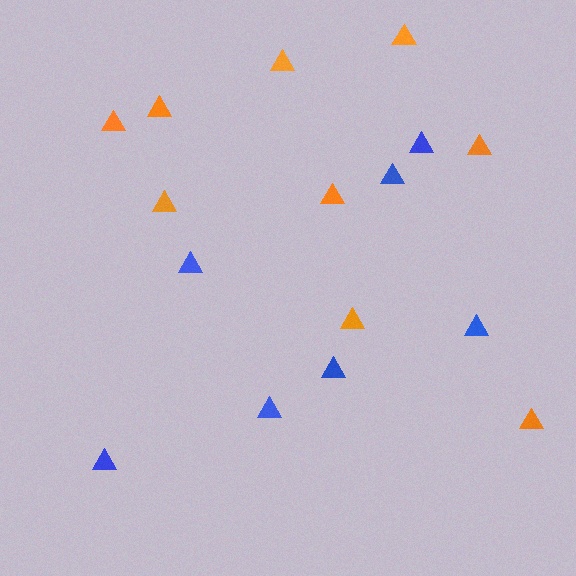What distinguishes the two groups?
There are 2 groups: one group of blue triangles (7) and one group of orange triangles (9).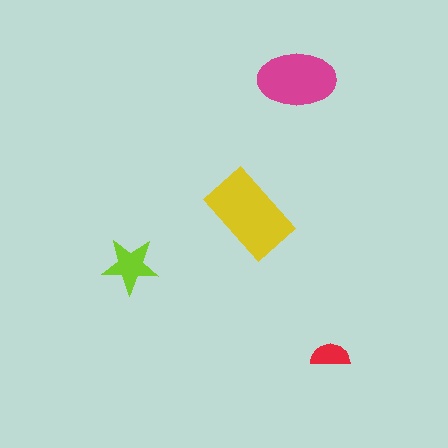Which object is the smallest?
The red semicircle.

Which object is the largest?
The yellow rectangle.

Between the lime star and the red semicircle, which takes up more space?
The lime star.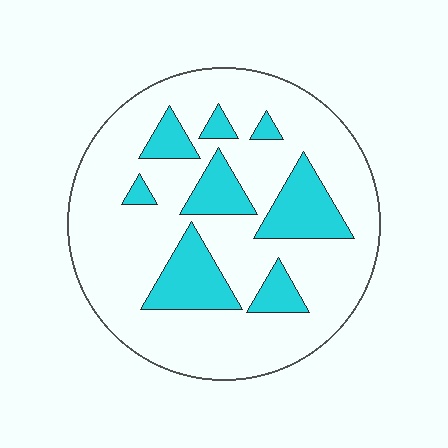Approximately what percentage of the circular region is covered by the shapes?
Approximately 20%.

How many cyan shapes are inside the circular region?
8.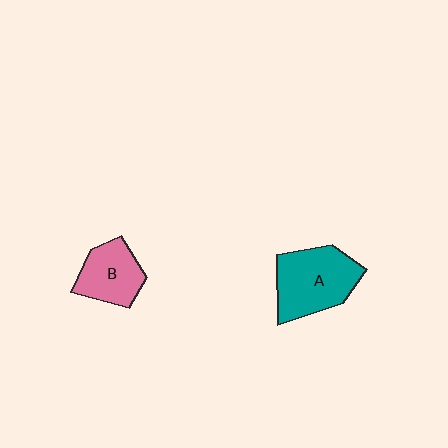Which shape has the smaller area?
Shape B (pink).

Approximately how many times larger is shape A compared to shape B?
Approximately 1.5 times.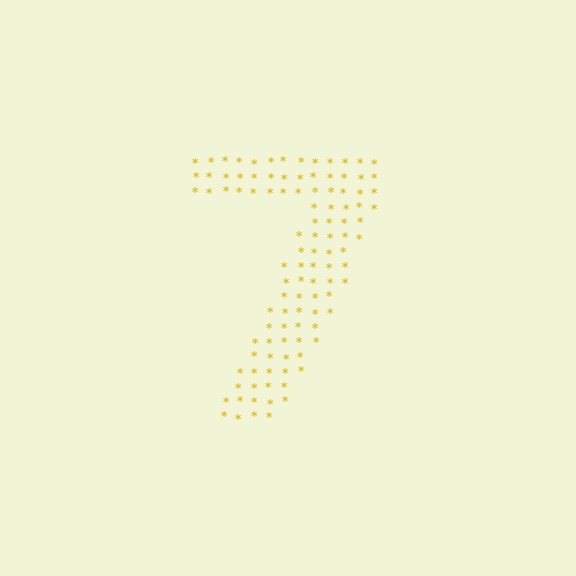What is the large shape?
The large shape is the digit 7.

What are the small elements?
The small elements are asterisks.